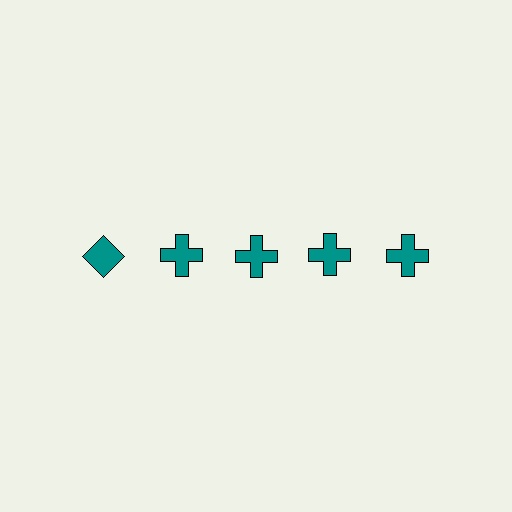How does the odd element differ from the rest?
It has a different shape: diamond instead of cross.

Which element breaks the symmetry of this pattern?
The teal diamond in the top row, leftmost column breaks the symmetry. All other shapes are teal crosses.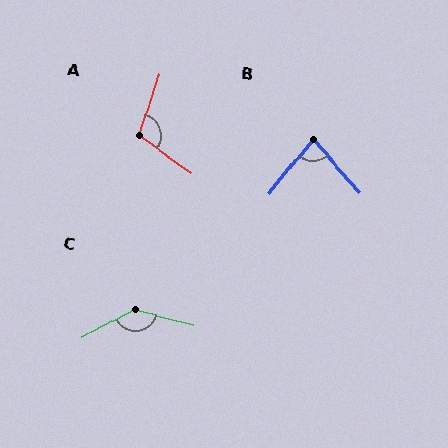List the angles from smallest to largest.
B (80°), A (107°), C (137°).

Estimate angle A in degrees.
Approximately 107 degrees.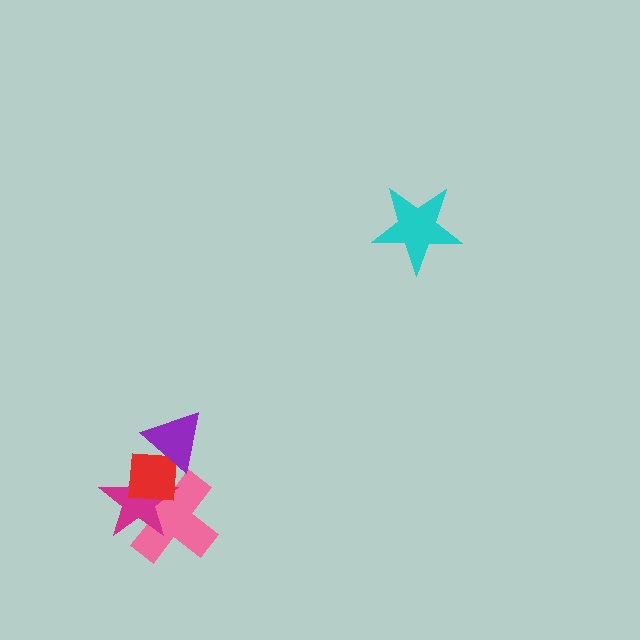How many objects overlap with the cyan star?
0 objects overlap with the cyan star.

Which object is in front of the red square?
The purple triangle is in front of the red square.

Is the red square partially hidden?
Yes, it is partially covered by another shape.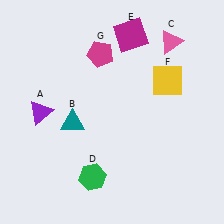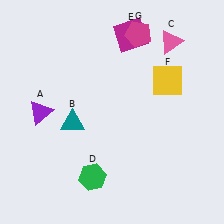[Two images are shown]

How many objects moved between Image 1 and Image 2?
1 object moved between the two images.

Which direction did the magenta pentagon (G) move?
The magenta pentagon (G) moved right.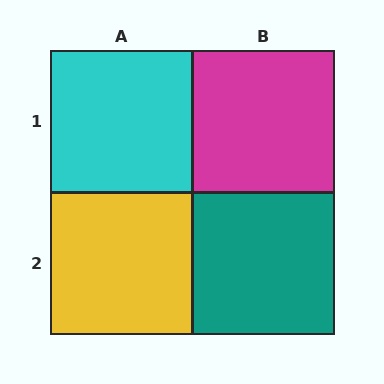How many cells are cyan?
1 cell is cyan.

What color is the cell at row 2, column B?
Teal.